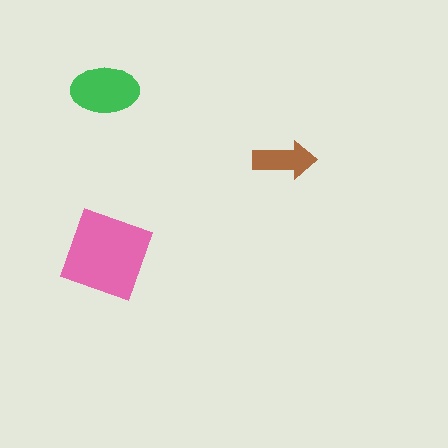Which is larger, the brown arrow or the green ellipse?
The green ellipse.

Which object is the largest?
The pink diamond.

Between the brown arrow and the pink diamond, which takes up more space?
The pink diamond.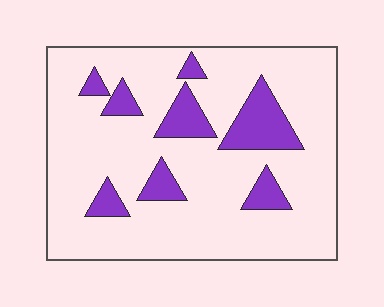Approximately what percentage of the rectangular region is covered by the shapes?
Approximately 15%.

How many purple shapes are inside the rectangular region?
8.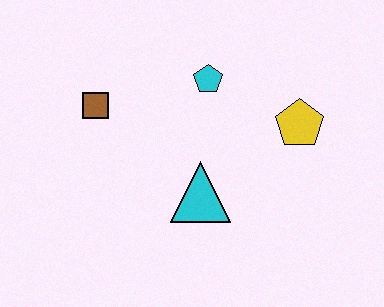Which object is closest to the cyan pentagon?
The yellow pentagon is closest to the cyan pentagon.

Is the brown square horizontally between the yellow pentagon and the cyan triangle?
No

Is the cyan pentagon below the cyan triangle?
No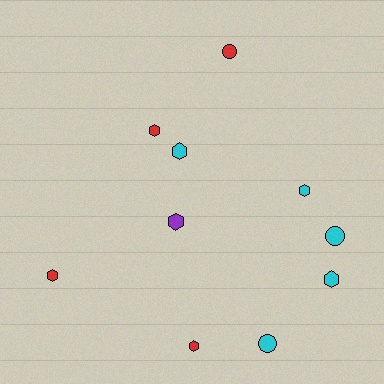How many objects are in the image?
There are 10 objects.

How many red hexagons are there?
There are 3 red hexagons.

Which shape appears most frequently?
Hexagon, with 7 objects.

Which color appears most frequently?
Cyan, with 5 objects.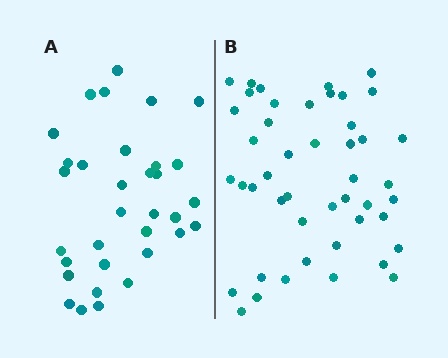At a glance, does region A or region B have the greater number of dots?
Region B (the right region) has more dots.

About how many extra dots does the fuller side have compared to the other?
Region B has approximately 15 more dots than region A.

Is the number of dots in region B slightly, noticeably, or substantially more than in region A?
Region B has noticeably more, but not dramatically so. The ratio is roughly 1.4 to 1.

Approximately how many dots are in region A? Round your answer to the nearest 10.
About 30 dots. (The exact count is 33, which rounds to 30.)